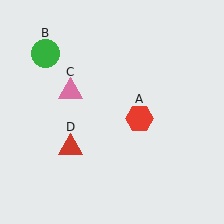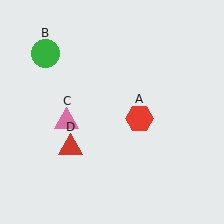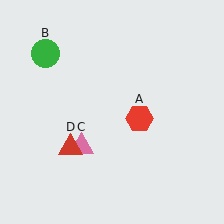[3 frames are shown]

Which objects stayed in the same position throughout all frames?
Red hexagon (object A) and green circle (object B) and red triangle (object D) remained stationary.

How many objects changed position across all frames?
1 object changed position: pink triangle (object C).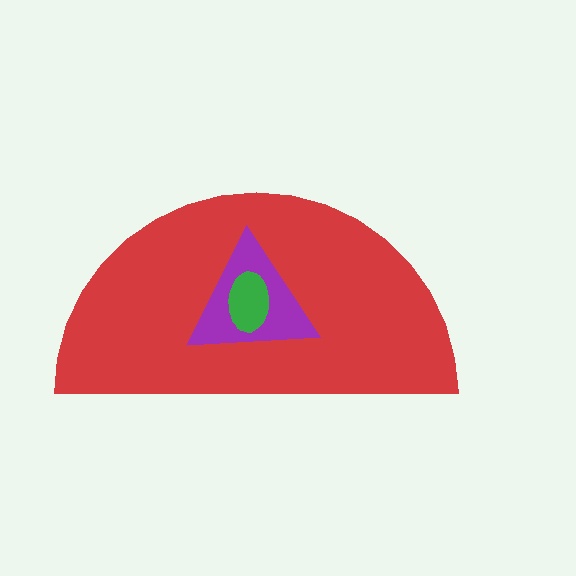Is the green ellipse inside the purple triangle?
Yes.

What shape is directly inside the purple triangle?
The green ellipse.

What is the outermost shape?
The red semicircle.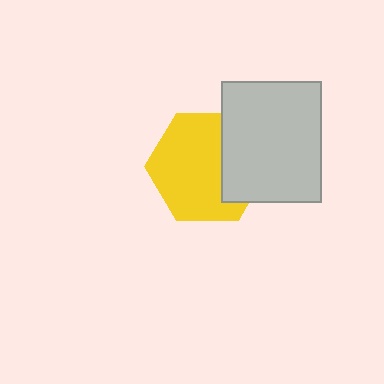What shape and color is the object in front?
The object in front is a light gray rectangle.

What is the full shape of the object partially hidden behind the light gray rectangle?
The partially hidden object is a yellow hexagon.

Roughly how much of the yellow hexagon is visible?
Most of it is visible (roughly 69%).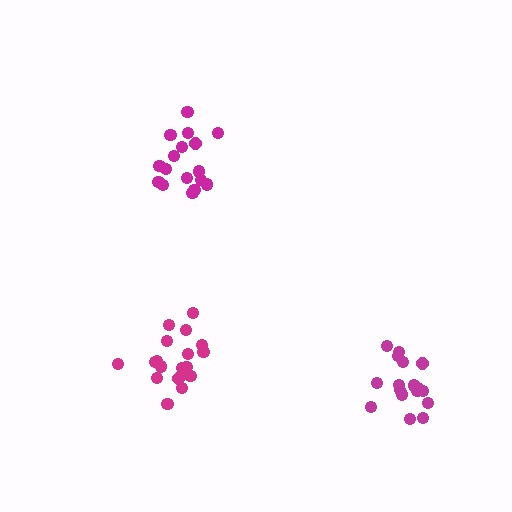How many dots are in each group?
Group 1: 19 dots, Group 2: 17 dots, Group 3: 17 dots (53 total).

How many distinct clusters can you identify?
There are 3 distinct clusters.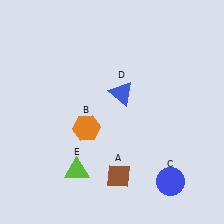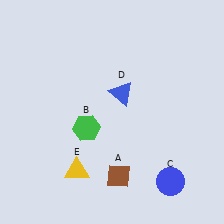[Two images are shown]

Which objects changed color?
B changed from orange to green. E changed from lime to yellow.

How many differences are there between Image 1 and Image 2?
There are 2 differences between the two images.